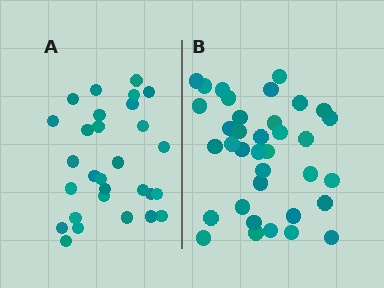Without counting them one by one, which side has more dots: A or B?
Region B (the right region) has more dots.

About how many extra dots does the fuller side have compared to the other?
Region B has roughly 8 or so more dots than region A.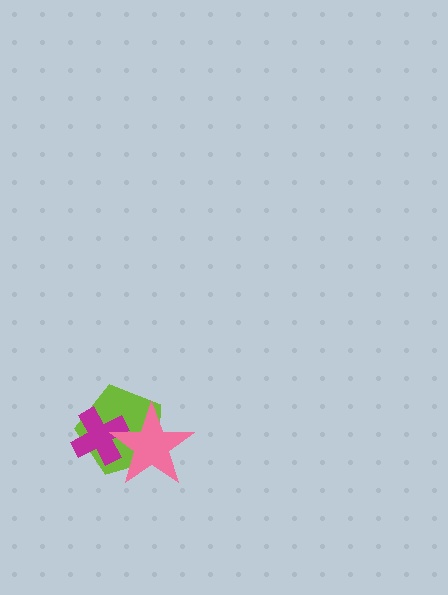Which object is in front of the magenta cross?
The pink star is in front of the magenta cross.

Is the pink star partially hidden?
No, no other shape covers it.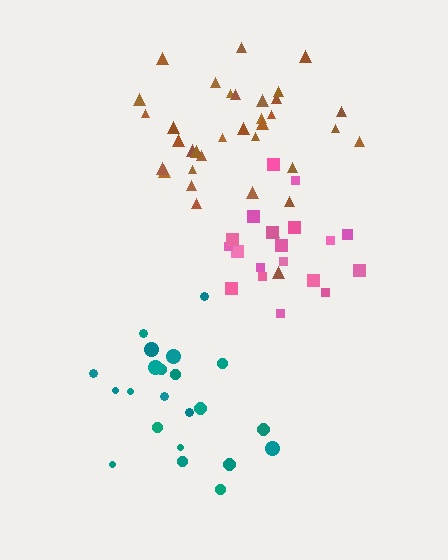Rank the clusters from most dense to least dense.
pink, teal, brown.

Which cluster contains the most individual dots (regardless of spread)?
Brown (35).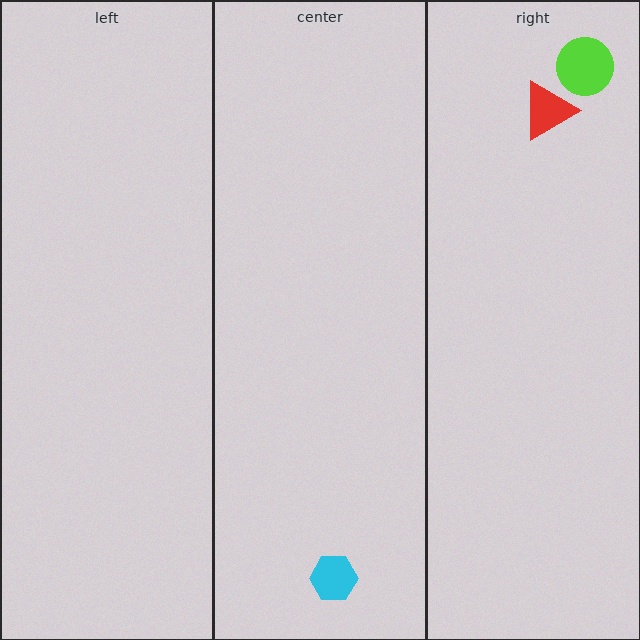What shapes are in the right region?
The red triangle, the lime circle.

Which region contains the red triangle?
The right region.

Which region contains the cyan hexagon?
The center region.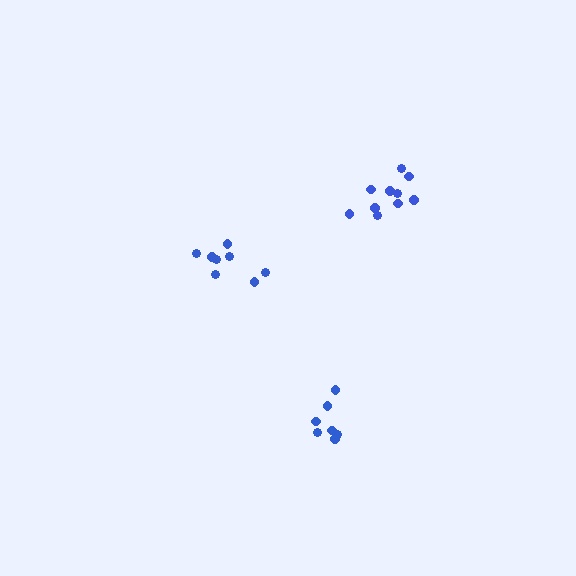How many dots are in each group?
Group 1: 8 dots, Group 2: 7 dots, Group 3: 10 dots (25 total).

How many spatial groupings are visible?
There are 3 spatial groupings.